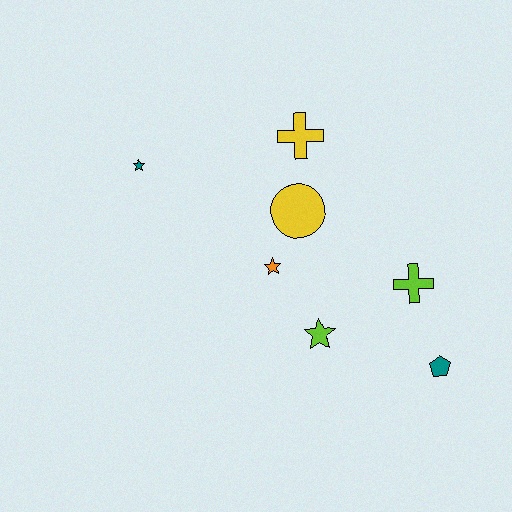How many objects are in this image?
There are 7 objects.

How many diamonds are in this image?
There are no diamonds.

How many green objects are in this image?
There are no green objects.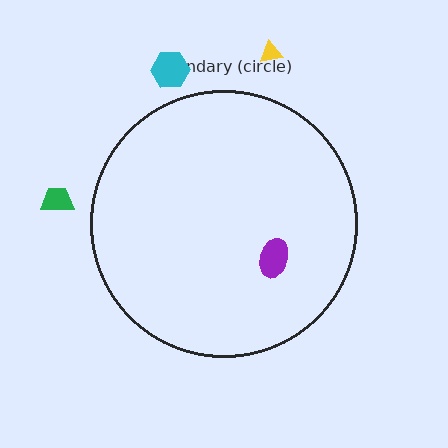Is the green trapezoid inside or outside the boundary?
Outside.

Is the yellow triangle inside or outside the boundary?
Outside.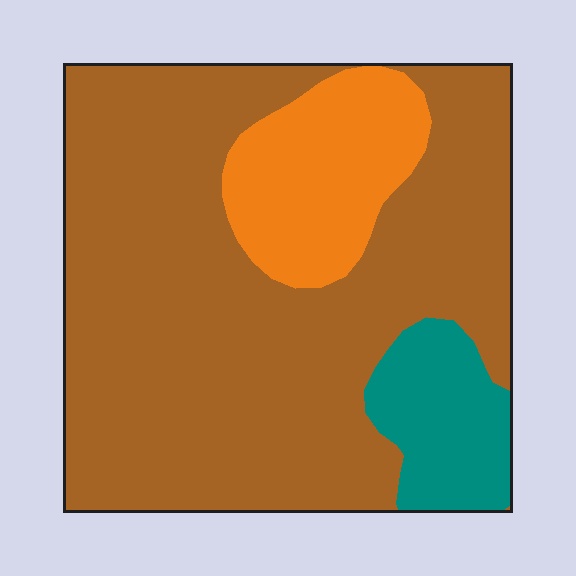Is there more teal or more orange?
Orange.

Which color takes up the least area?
Teal, at roughly 10%.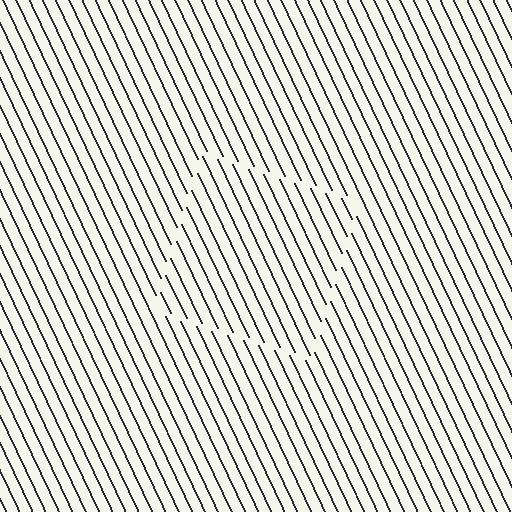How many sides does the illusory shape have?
4 sides — the line-ends trace a square.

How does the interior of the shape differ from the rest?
The interior of the shape contains the same grating, shifted by half a period — the contour is defined by the phase discontinuity where line-ends from the inner and outer gratings abut.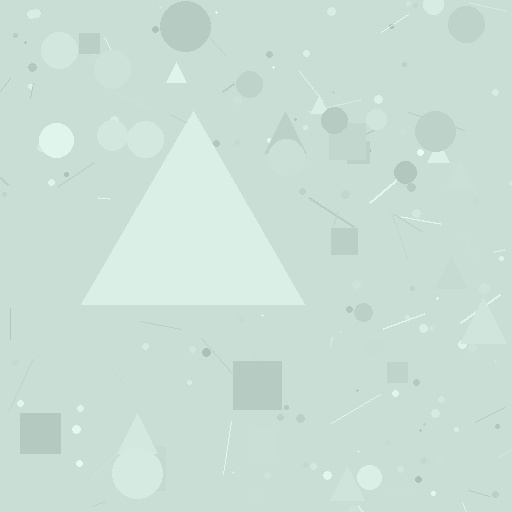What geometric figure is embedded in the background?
A triangle is embedded in the background.